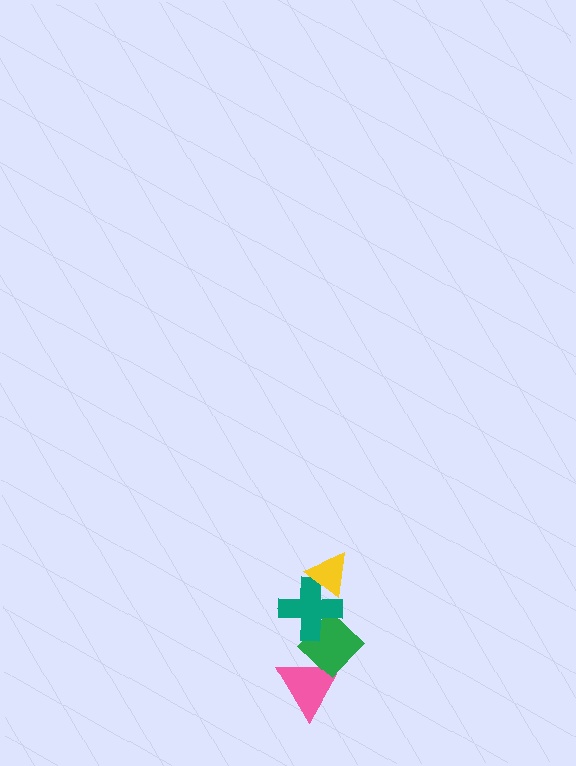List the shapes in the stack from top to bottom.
From top to bottom: the yellow triangle, the teal cross, the green diamond, the pink triangle.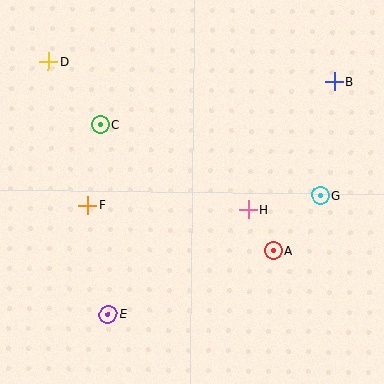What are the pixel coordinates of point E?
Point E is at (108, 314).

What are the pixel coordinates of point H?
Point H is at (248, 209).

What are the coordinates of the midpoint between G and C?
The midpoint between G and C is at (210, 160).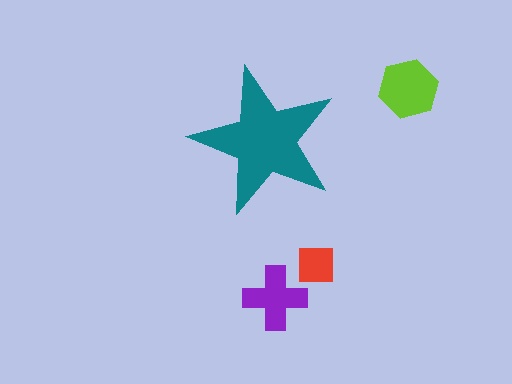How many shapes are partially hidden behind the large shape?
0 shapes are partially hidden.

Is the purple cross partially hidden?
No, the purple cross is fully visible.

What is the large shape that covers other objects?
A teal star.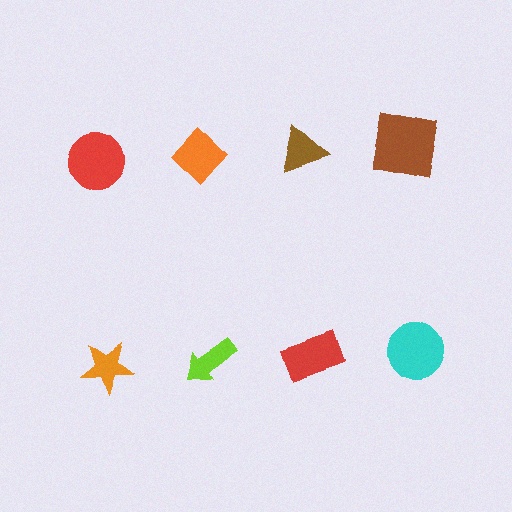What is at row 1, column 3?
A brown triangle.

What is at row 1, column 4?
A brown square.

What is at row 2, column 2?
A lime arrow.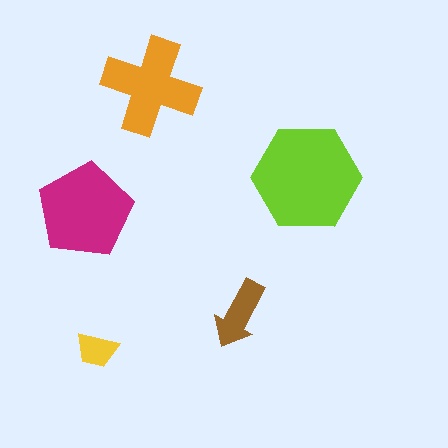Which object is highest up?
The orange cross is topmost.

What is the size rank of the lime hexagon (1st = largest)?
1st.